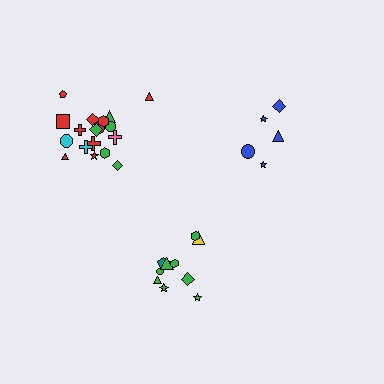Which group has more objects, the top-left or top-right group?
The top-left group.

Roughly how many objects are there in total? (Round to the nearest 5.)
Roughly 35 objects in total.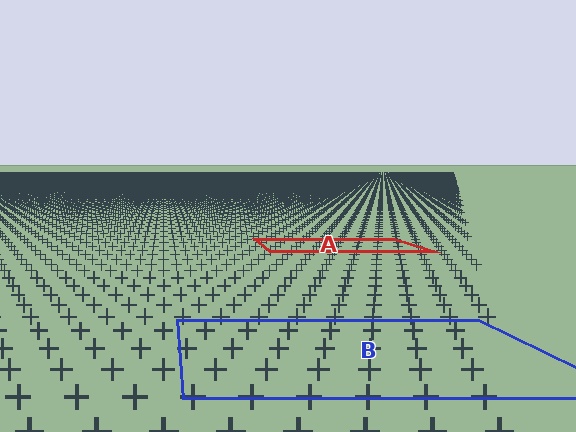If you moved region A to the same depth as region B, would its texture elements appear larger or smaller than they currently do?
They would appear larger. At a closer depth, the same texture elements are projected at a bigger on-screen size.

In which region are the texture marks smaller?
The texture marks are smaller in region A, because it is farther away.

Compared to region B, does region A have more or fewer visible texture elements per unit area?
Region A has more texture elements per unit area — they are packed more densely because it is farther away.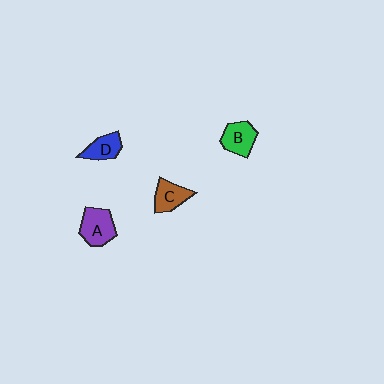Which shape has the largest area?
Shape A (purple).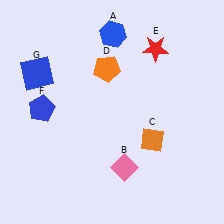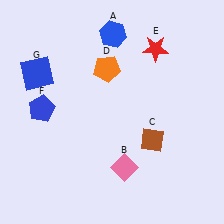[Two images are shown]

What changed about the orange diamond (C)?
In Image 1, C is orange. In Image 2, it changed to brown.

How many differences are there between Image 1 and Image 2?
There is 1 difference between the two images.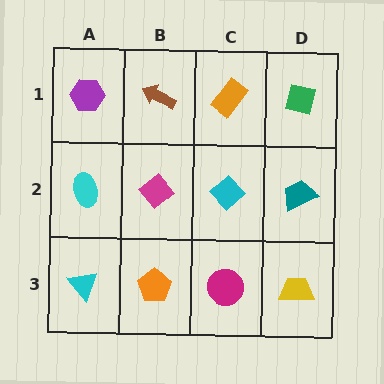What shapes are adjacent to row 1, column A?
A cyan ellipse (row 2, column A), a brown arrow (row 1, column B).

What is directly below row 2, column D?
A yellow trapezoid.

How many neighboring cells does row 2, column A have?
3.